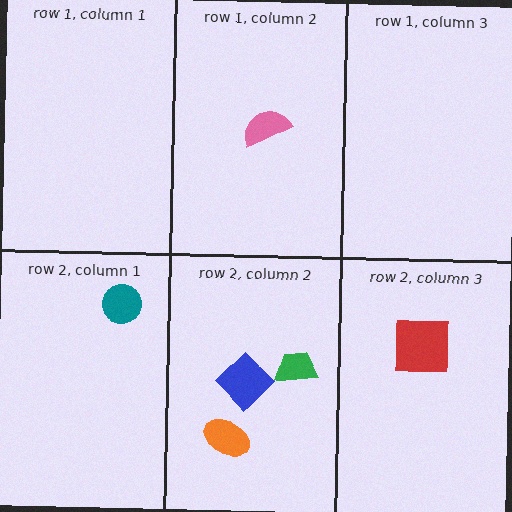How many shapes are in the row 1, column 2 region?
1.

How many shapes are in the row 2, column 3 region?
1.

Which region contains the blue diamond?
The row 2, column 2 region.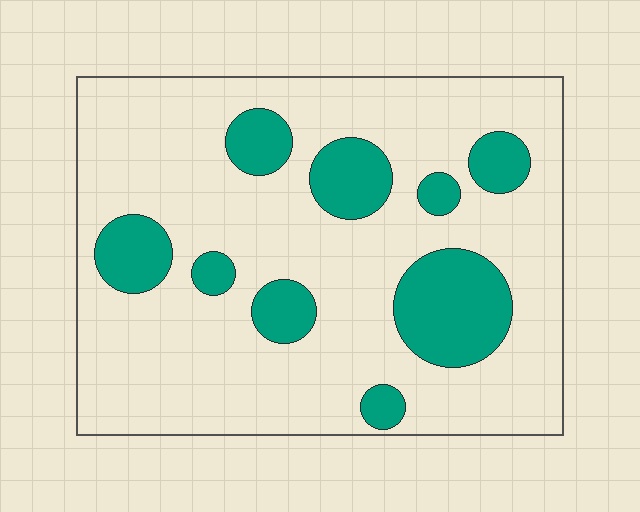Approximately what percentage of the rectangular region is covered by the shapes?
Approximately 20%.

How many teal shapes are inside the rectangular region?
9.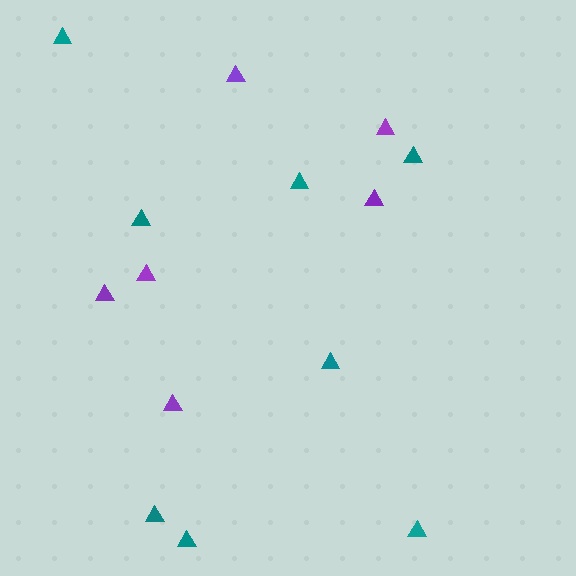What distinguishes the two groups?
There are 2 groups: one group of purple triangles (6) and one group of teal triangles (8).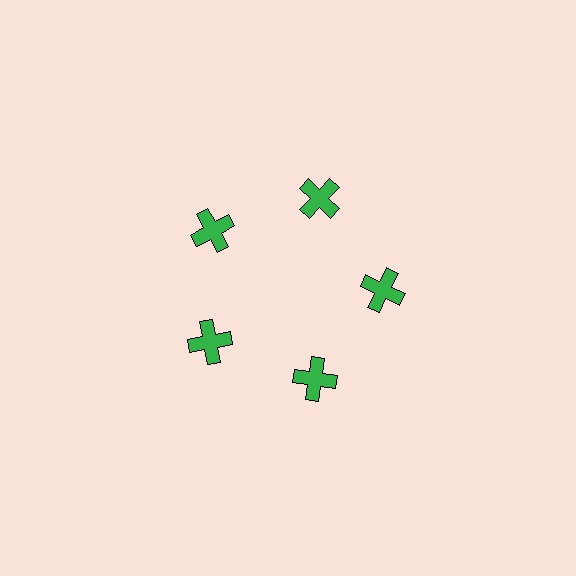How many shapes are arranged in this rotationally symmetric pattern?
There are 5 shapes, arranged in 5 groups of 1.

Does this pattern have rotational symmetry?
Yes, this pattern has 5-fold rotational symmetry. It looks the same after rotating 72 degrees around the center.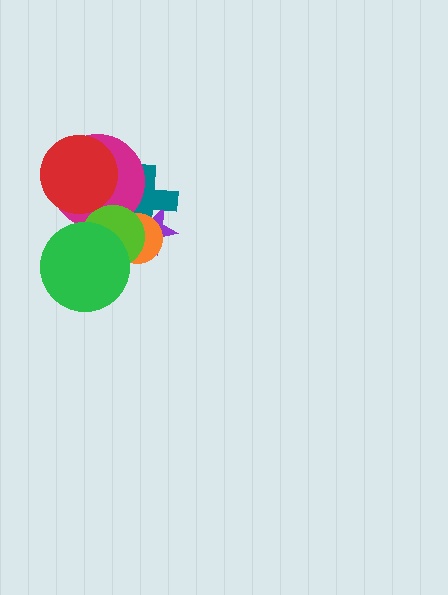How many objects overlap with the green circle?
2 objects overlap with the green circle.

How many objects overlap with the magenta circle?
3 objects overlap with the magenta circle.